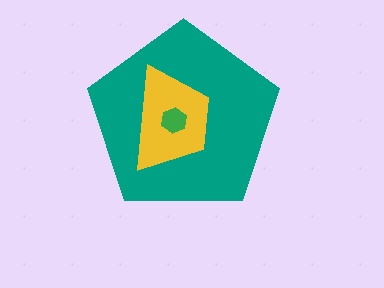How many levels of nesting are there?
3.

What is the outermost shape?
The teal pentagon.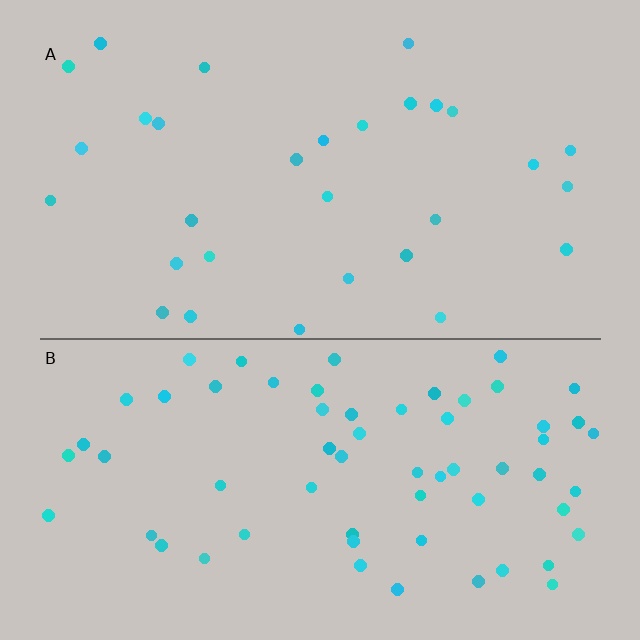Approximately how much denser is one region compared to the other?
Approximately 2.1× — region B over region A.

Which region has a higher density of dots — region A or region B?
B (the bottom).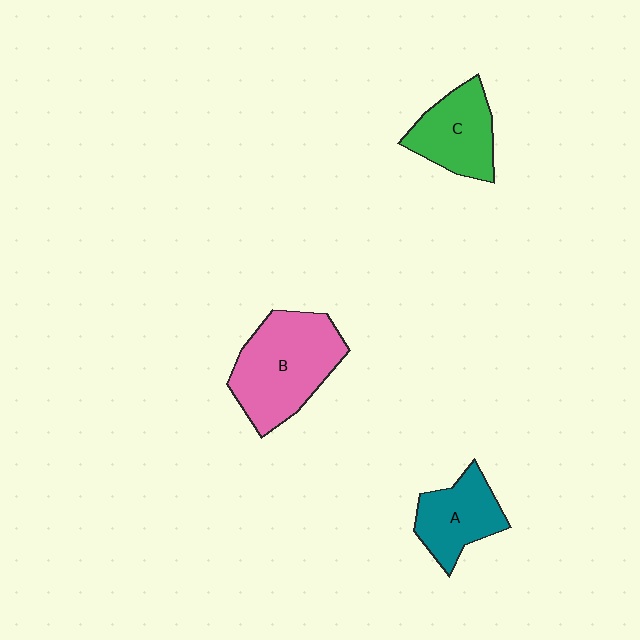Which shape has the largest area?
Shape B (pink).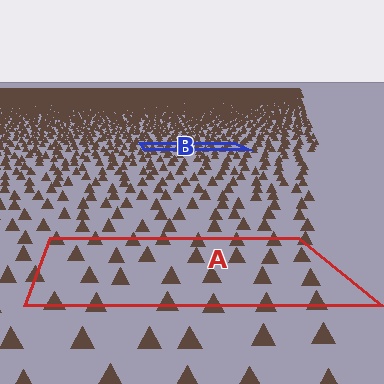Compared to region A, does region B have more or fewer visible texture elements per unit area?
Region B has more texture elements per unit area — they are packed more densely because it is farther away.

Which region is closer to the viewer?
Region A is closer. The texture elements there are larger and more spread out.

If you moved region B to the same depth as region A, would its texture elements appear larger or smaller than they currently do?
They would appear larger. At a closer depth, the same texture elements are projected at a bigger on-screen size.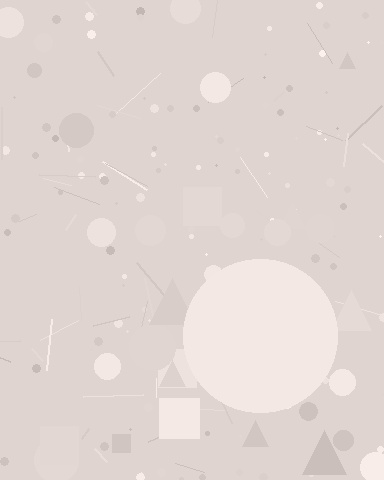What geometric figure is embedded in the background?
A circle is embedded in the background.